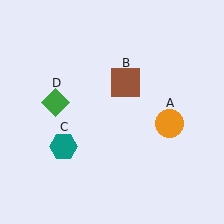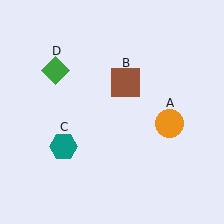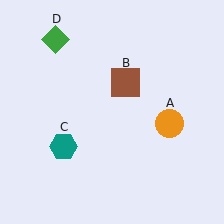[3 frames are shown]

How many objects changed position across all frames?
1 object changed position: green diamond (object D).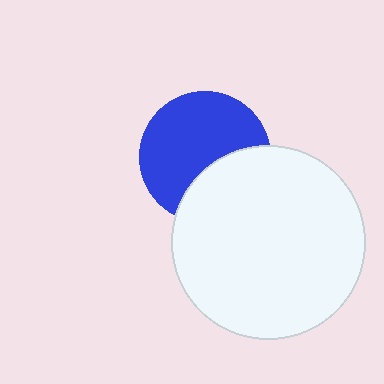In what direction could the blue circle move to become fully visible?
The blue circle could move up. That would shift it out from behind the white circle entirely.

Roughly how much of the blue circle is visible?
Most of it is visible (roughly 65%).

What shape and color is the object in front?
The object in front is a white circle.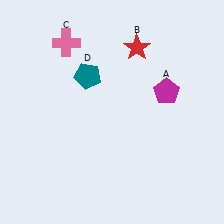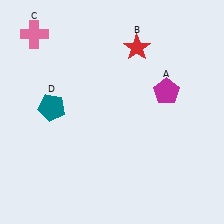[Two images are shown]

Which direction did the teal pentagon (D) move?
The teal pentagon (D) moved left.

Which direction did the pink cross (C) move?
The pink cross (C) moved left.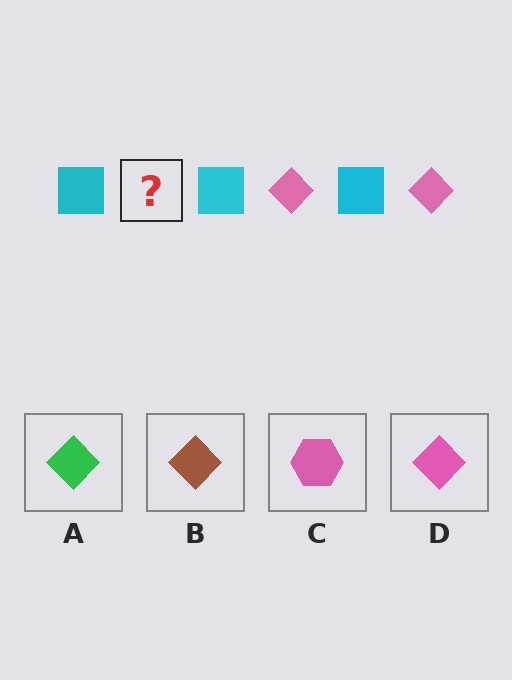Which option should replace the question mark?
Option D.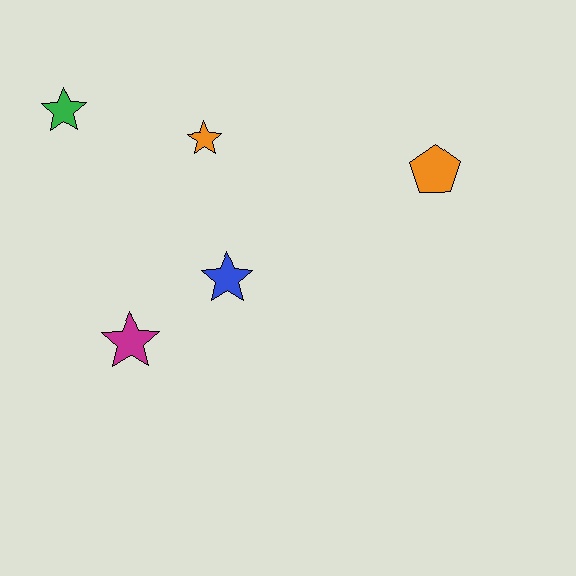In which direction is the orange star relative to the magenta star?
The orange star is above the magenta star.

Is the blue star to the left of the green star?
No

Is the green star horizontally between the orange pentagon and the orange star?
No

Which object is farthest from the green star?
The orange pentagon is farthest from the green star.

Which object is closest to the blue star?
The magenta star is closest to the blue star.